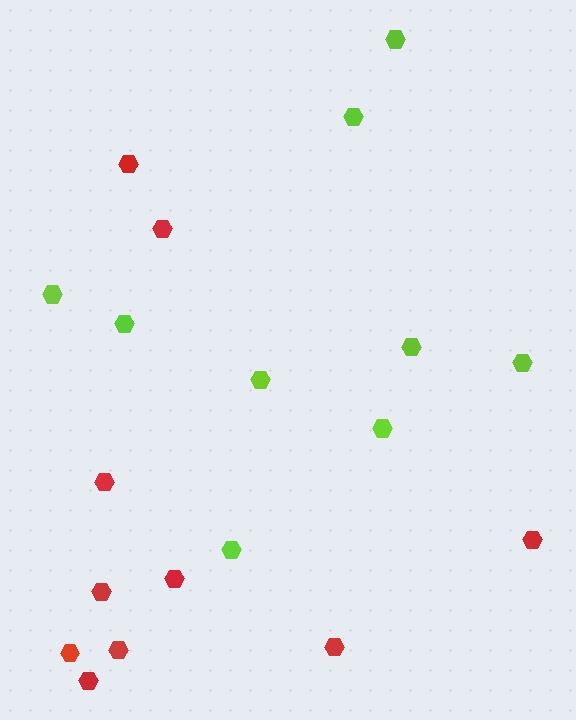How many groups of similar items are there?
There are 2 groups: one group of lime hexagons (9) and one group of red hexagons (10).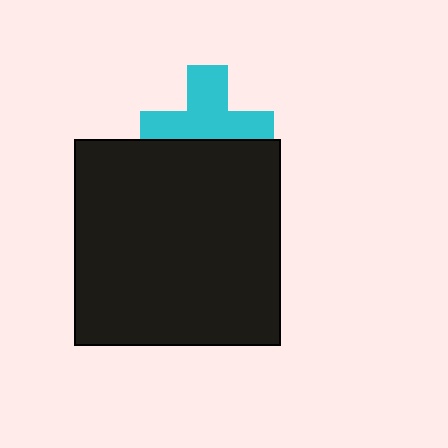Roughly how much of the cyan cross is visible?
About half of it is visible (roughly 61%).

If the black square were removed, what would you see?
You would see the complete cyan cross.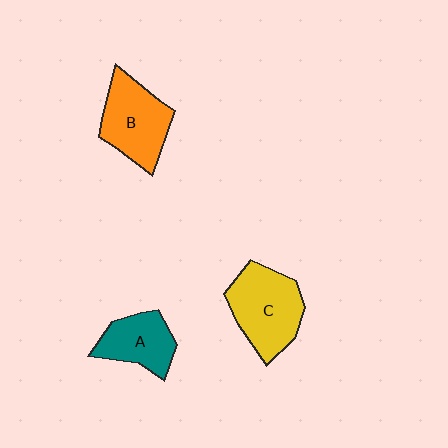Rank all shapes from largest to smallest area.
From largest to smallest: C (yellow), B (orange), A (teal).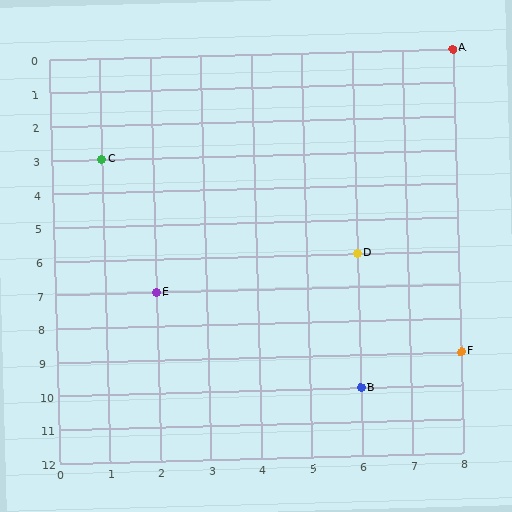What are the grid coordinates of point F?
Point F is at grid coordinates (8, 9).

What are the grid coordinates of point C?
Point C is at grid coordinates (1, 3).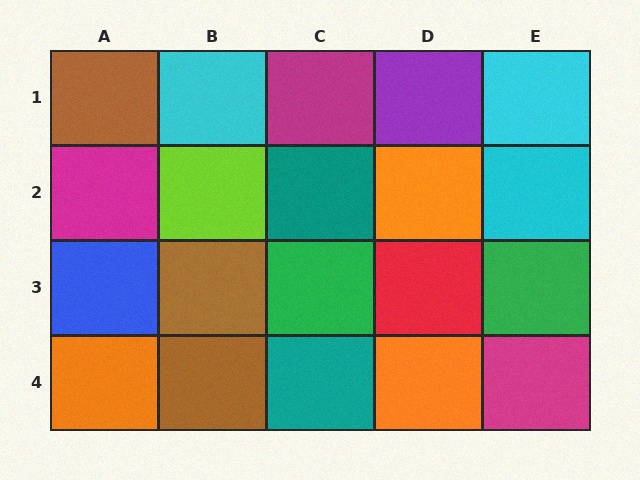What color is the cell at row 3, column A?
Blue.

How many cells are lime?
1 cell is lime.